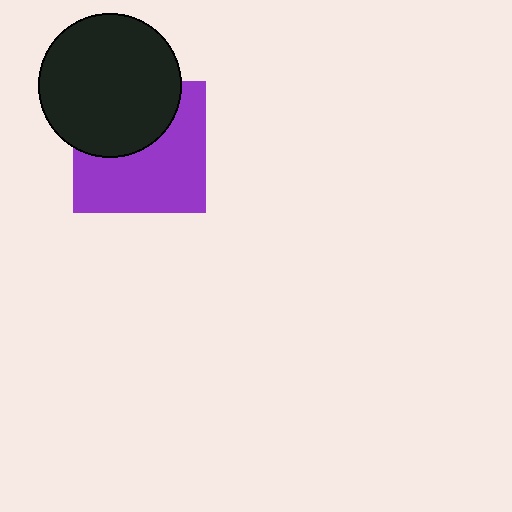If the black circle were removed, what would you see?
You would see the complete purple square.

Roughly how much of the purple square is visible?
About half of it is visible (roughly 60%).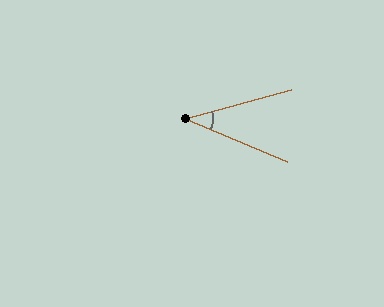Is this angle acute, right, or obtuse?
It is acute.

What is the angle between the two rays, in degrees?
Approximately 38 degrees.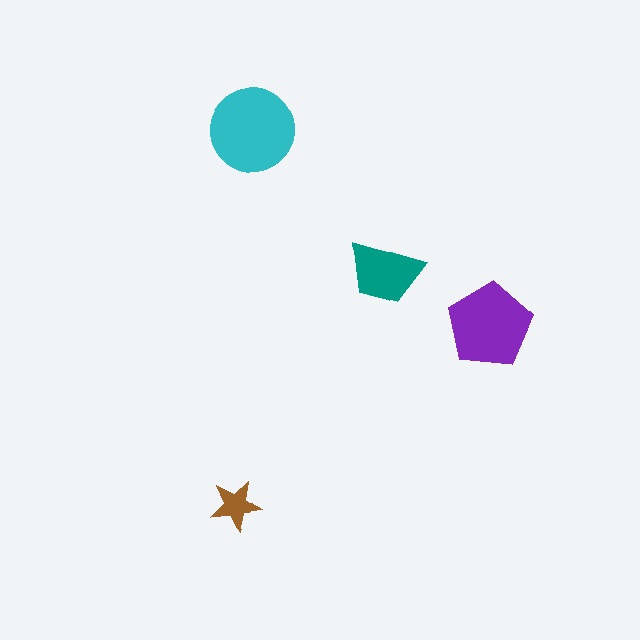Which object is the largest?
The cyan circle.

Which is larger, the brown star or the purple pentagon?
The purple pentagon.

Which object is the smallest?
The brown star.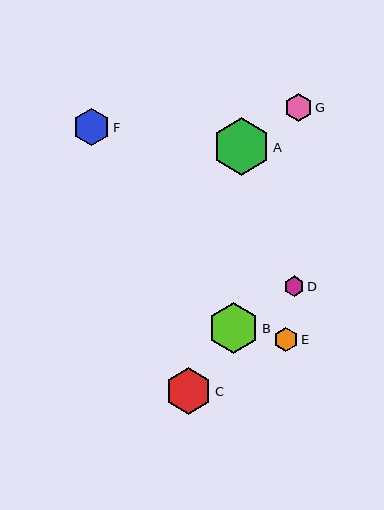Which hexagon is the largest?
Hexagon A is the largest with a size of approximately 57 pixels.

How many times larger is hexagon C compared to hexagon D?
Hexagon C is approximately 2.3 times the size of hexagon D.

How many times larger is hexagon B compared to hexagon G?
Hexagon B is approximately 1.8 times the size of hexagon G.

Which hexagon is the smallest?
Hexagon D is the smallest with a size of approximately 21 pixels.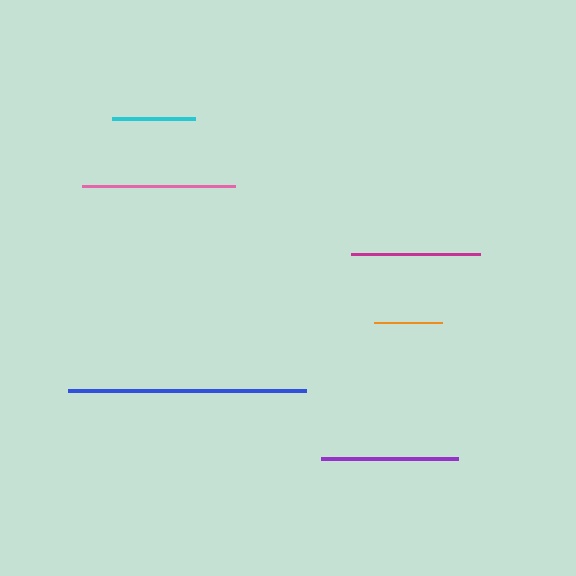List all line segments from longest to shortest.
From longest to shortest: blue, pink, purple, magenta, cyan, orange.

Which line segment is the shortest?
The orange line is the shortest at approximately 68 pixels.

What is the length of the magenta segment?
The magenta segment is approximately 129 pixels long.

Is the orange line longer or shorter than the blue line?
The blue line is longer than the orange line.